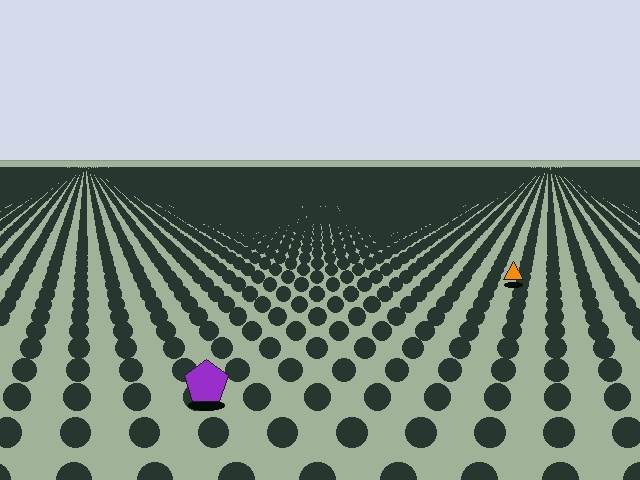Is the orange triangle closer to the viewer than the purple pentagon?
No. The purple pentagon is closer — you can tell from the texture gradient: the ground texture is coarser near it.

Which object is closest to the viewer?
The purple pentagon is closest. The texture marks near it are larger and more spread out.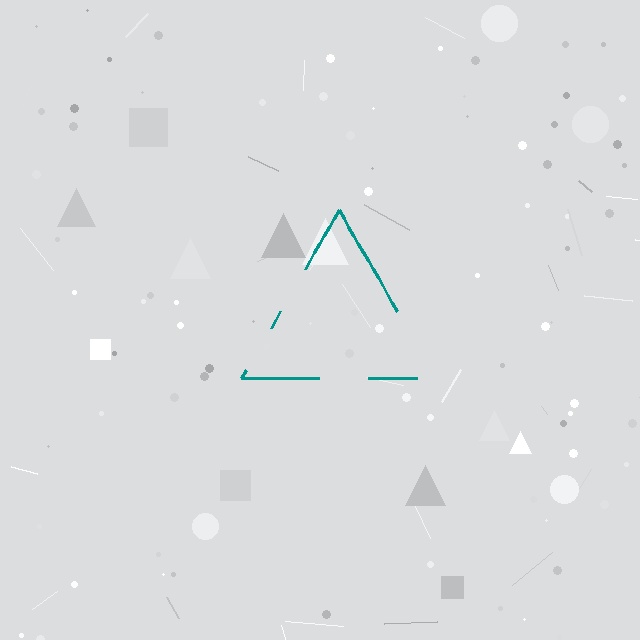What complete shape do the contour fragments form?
The contour fragments form a triangle.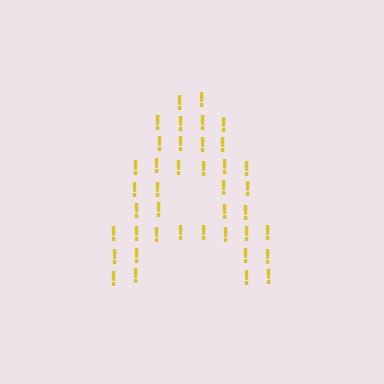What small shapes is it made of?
It is made of small exclamation marks.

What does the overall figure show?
The overall figure shows the letter A.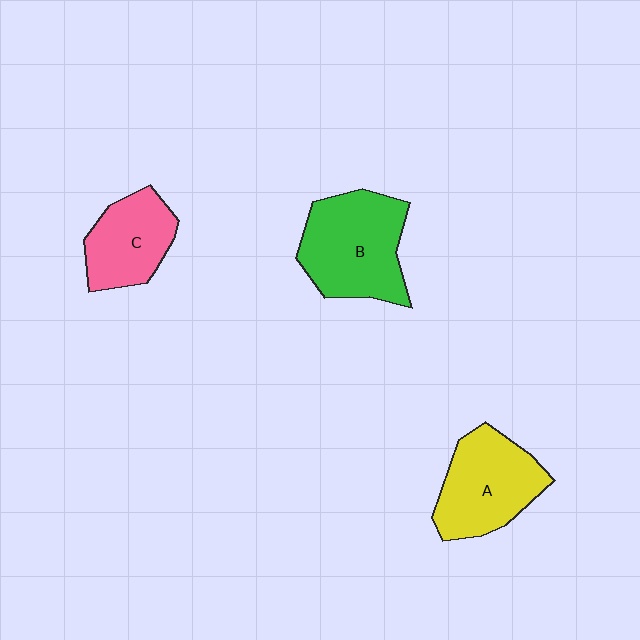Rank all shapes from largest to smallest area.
From largest to smallest: B (green), A (yellow), C (pink).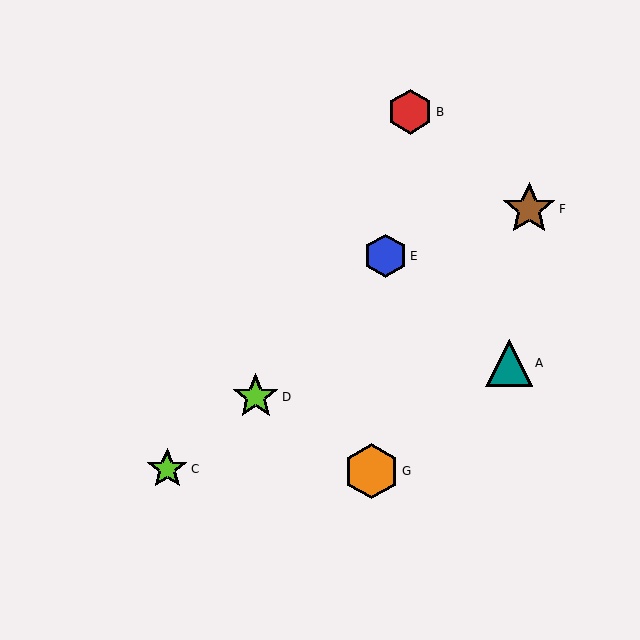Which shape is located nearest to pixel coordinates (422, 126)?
The red hexagon (labeled B) at (410, 112) is nearest to that location.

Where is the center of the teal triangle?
The center of the teal triangle is at (509, 363).